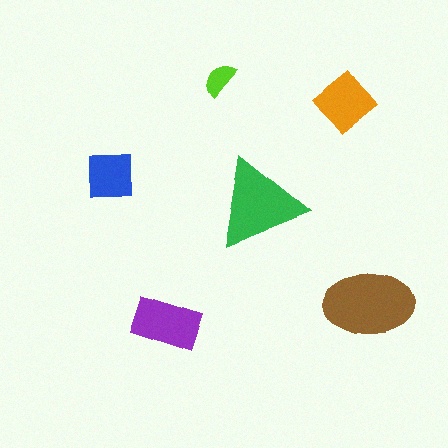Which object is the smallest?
The lime semicircle.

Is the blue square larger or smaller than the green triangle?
Smaller.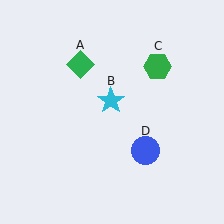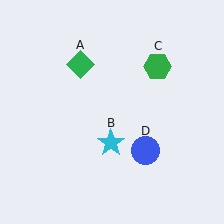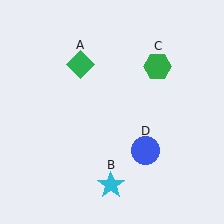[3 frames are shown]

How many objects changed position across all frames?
1 object changed position: cyan star (object B).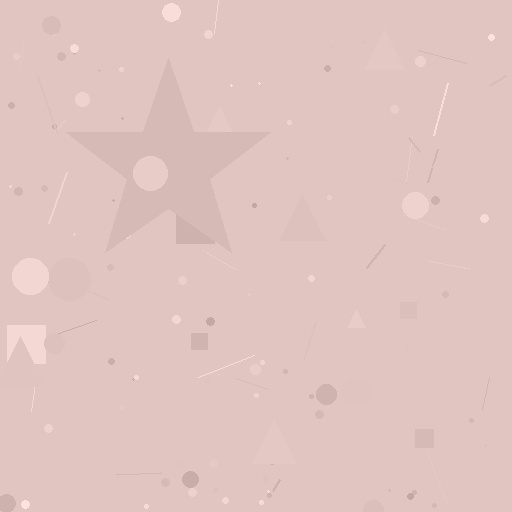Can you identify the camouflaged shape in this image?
The camouflaged shape is a star.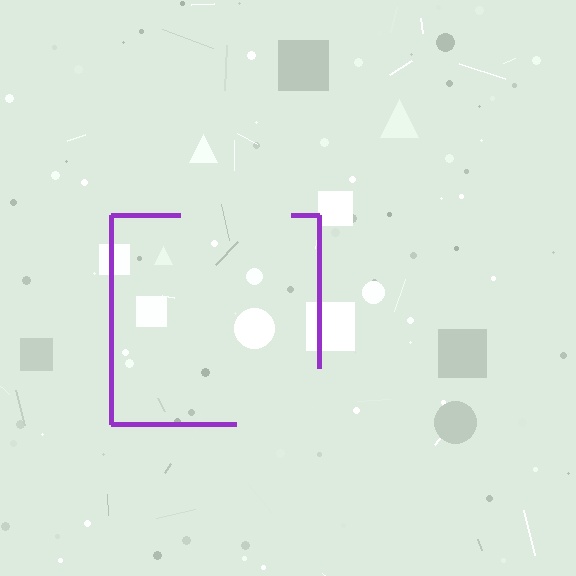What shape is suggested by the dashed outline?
The dashed outline suggests a square.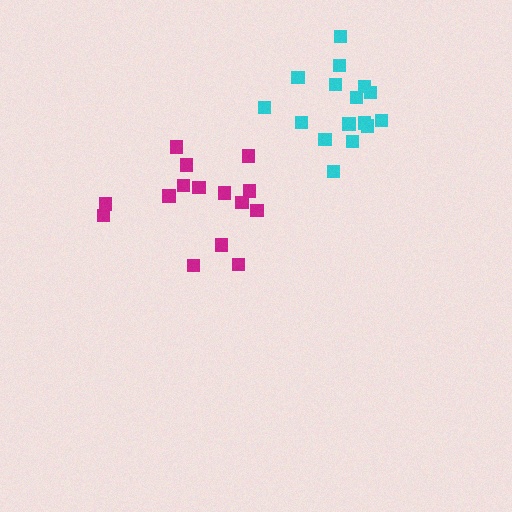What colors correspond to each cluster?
The clusters are colored: magenta, cyan.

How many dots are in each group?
Group 1: 15 dots, Group 2: 16 dots (31 total).